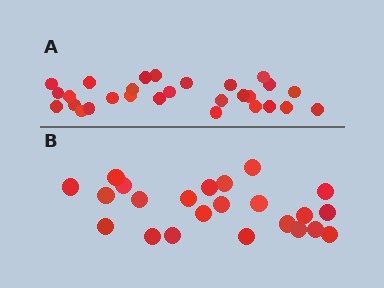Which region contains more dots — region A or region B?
Region A (the top region) has more dots.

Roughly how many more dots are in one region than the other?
Region A has about 5 more dots than region B.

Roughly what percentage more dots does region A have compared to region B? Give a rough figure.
About 20% more.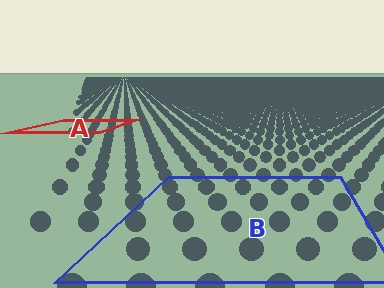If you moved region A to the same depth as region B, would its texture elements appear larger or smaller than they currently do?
They would appear larger. At a closer depth, the same texture elements are projected at a bigger on-screen size.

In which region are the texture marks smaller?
The texture marks are smaller in region A, because it is farther away.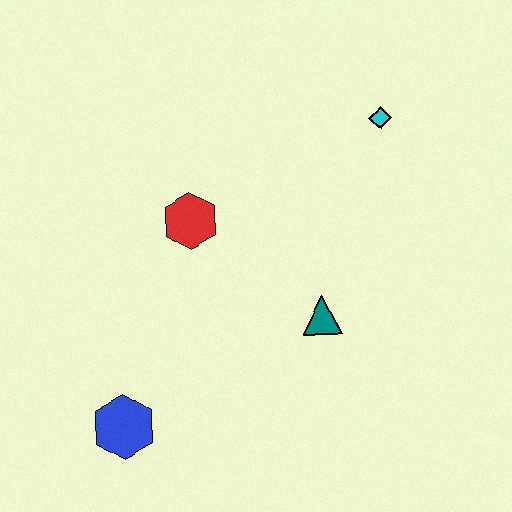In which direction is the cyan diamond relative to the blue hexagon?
The cyan diamond is above the blue hexagon.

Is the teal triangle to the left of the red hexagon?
No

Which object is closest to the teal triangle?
The red hexagon is closest to the teal triangle.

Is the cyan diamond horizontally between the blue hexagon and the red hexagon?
No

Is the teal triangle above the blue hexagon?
Yes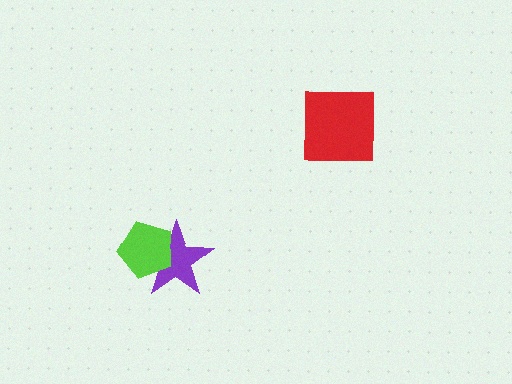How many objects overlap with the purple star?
1 object overlaps with the purple star.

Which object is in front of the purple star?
The lime pentagon is in front of the purple star.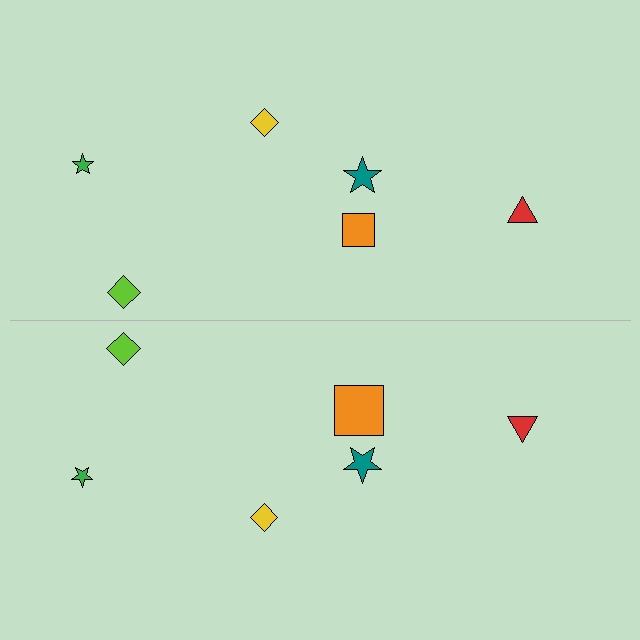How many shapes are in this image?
There are 12 shapes in this image.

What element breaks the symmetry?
The orange square on the bottom side has a different size than its mirror counterpart.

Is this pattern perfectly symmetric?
No, the pattern is not perfectly symmetric. The orange square on the bottom side has a different size than its mirror counterpart.